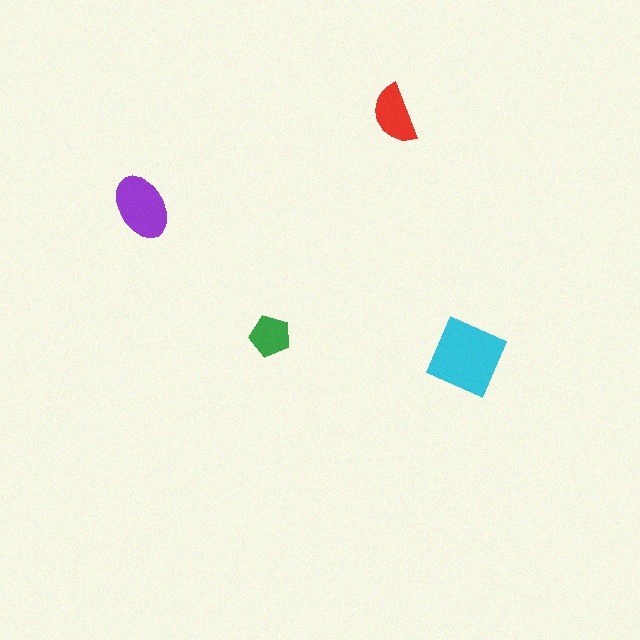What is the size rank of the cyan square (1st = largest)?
1st.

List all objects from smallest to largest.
The green pentagon, the red semicircle, the purple ellipse, the cyan square.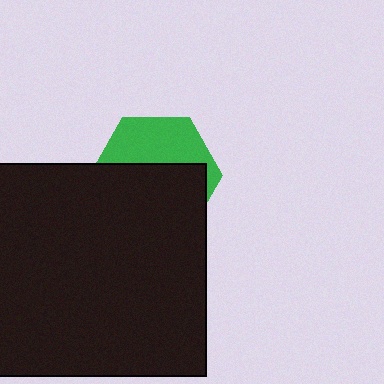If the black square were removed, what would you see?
You would see the complete green hexagon.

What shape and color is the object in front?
The object in front is a black square.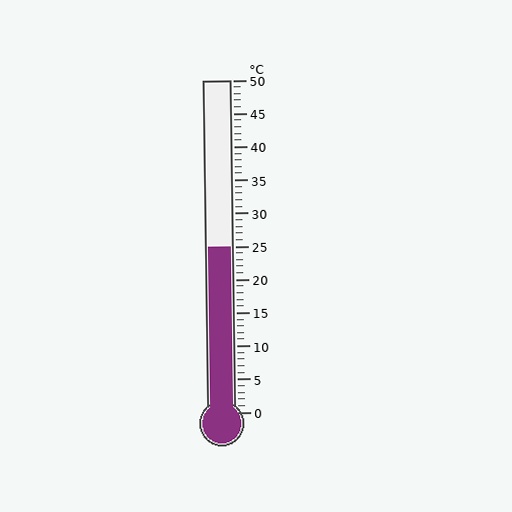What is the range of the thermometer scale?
The thermometer scale ranges from 0°C to 50°C.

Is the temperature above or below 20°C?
The temperature is above 20°C.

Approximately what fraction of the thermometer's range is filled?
The thermometer is filled to approximately 50% of its range.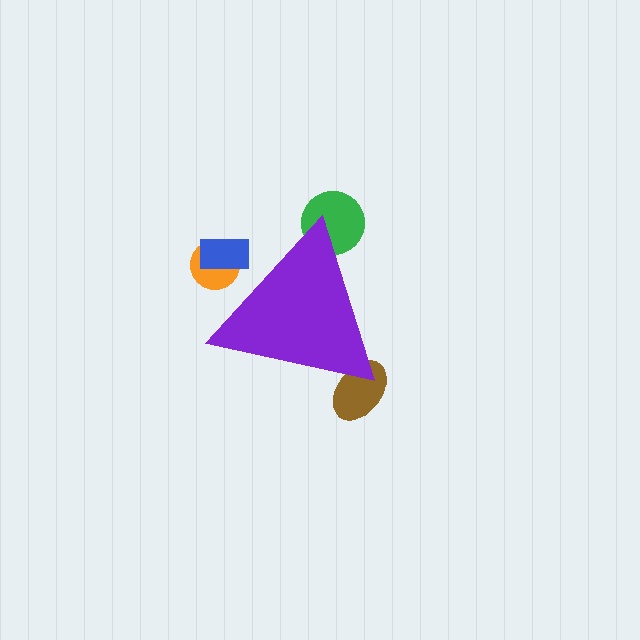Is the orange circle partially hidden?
Yes, the orange circle is partially hidden behind the purple triangle.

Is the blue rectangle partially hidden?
Yes, the blue rectangle is partially hidden behind the purple triangle.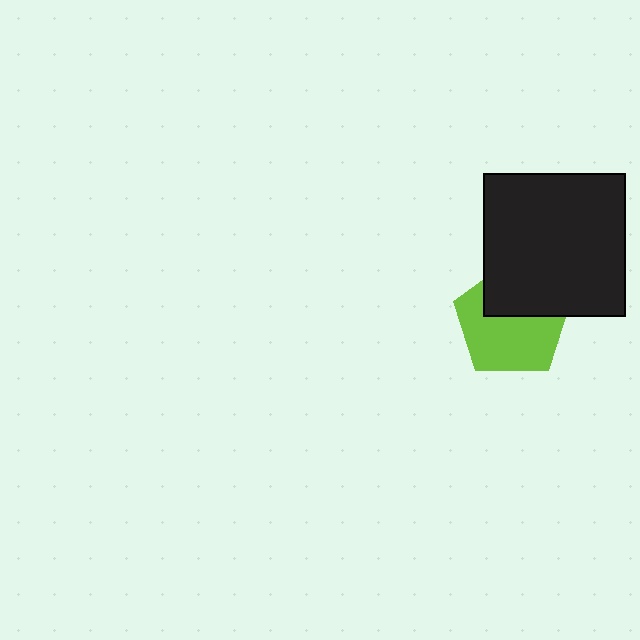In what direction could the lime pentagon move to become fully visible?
The lime pentagon could move down. That would shift it out from behind the black square entirely.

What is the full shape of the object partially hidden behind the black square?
The partially hidden object is a lime pentagon.